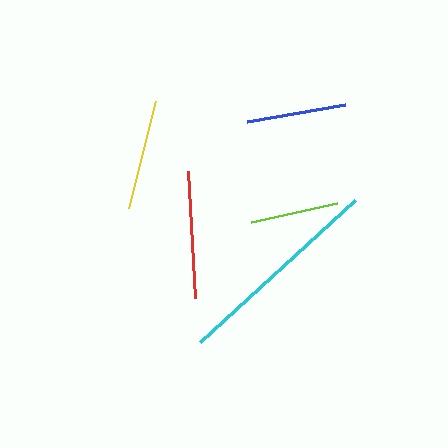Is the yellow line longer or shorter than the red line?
The red line is longer than the yellow line.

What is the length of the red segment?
The red segment is approximately 127 pixels long.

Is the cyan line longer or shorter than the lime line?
The cyan line is longer than the lime line.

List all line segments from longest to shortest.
From longest to shortest: cyan, red, yellow, blue, lime.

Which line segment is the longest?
The cyan line is the longest at approximately 210 pixels.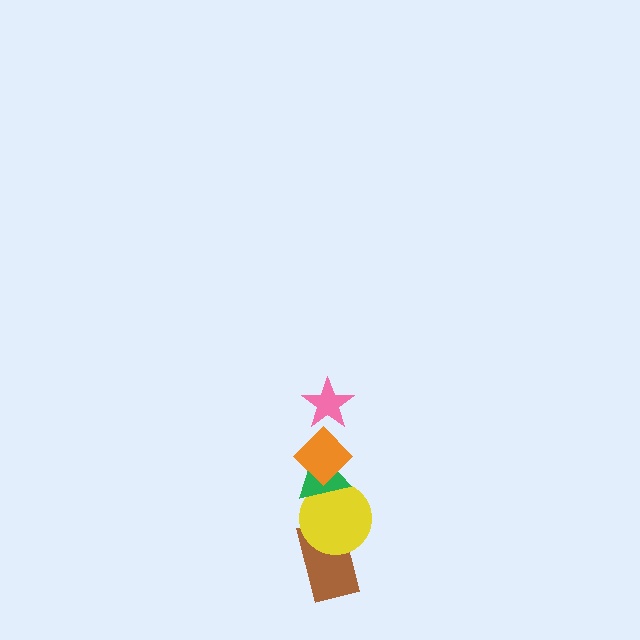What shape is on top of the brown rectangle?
The yellow circle is on top of the brown rectangle.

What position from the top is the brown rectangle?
The brown rectangle is 5th from the top.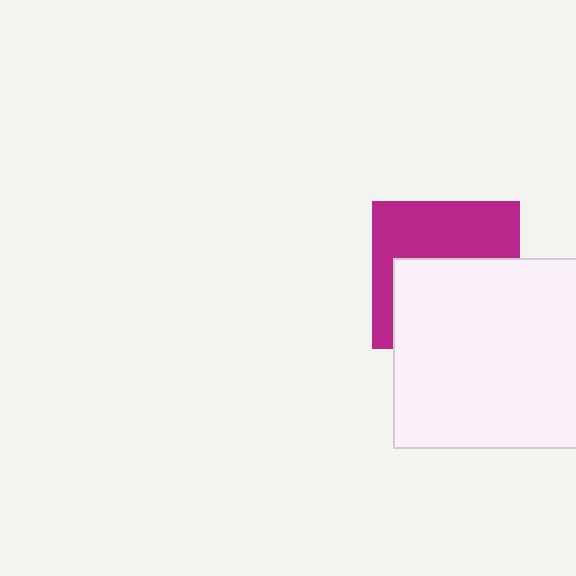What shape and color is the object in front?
The object in front is a white square.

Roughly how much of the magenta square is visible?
About half of it is visible (roughly 47%).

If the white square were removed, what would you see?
You would see the complete magenta square.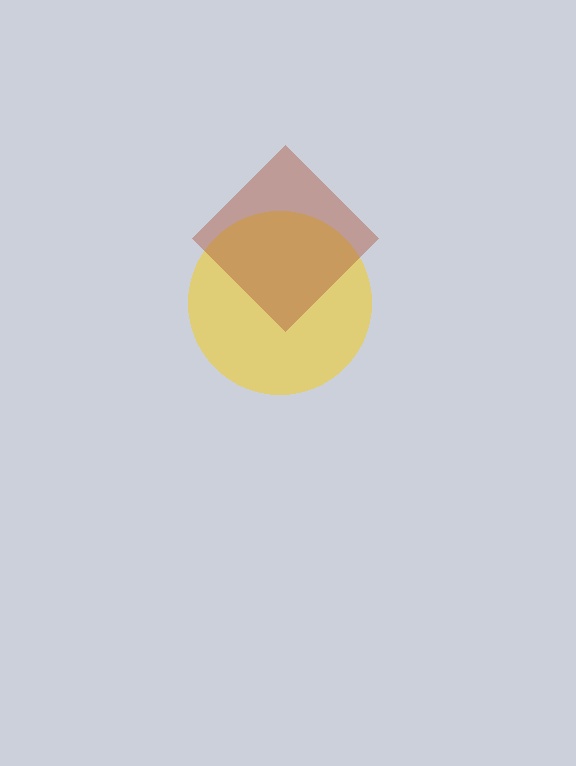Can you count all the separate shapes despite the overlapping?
Yes, there are 2 separate shapes.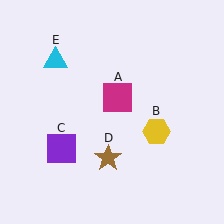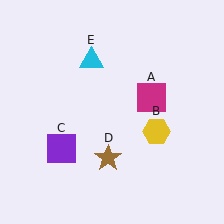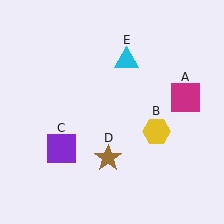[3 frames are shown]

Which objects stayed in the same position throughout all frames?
Yellow hexagon (object B) and purple square (object C) and brown star (object D) remained stationary.